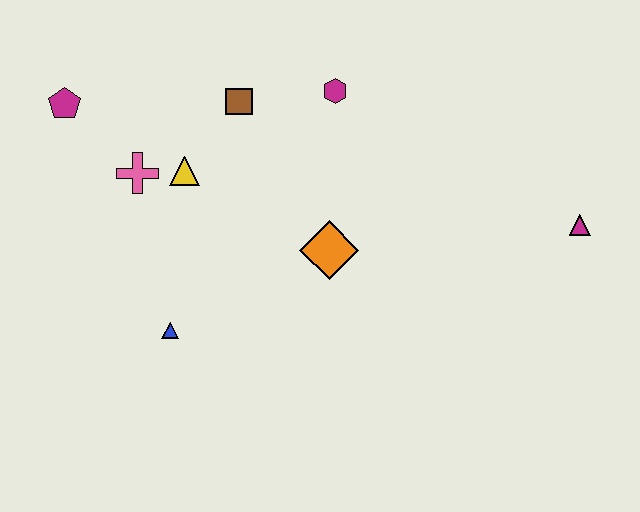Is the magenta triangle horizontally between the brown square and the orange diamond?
No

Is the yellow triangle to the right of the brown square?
No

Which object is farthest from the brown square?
The magenta triangle is farthest from the brown square.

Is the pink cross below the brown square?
Yes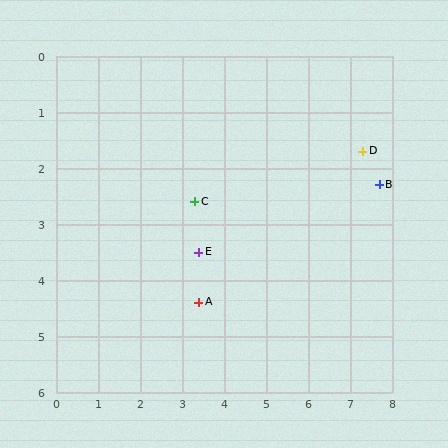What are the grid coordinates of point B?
Point B is at approximately (7.7, 2.3).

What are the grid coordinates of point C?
Point C is at approximately (3.3, 2.6).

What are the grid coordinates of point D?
Point D is at approximately (7.3, 1.7).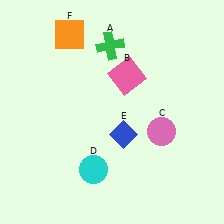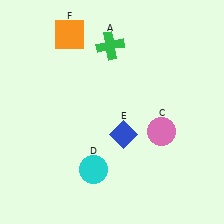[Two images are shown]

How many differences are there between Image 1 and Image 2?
There is 1 difference between the two images.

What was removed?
The pink square (B) was removed in Image 2.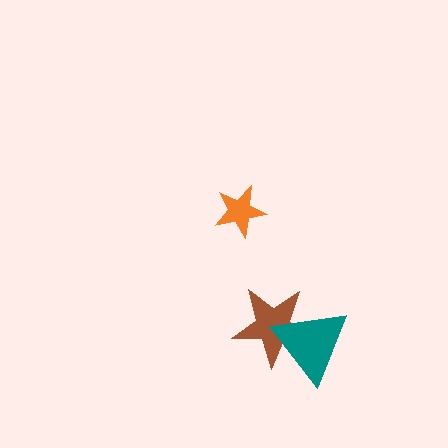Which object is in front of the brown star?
The teal triangle is in front of the brown star.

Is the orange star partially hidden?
No, no other shape covers it.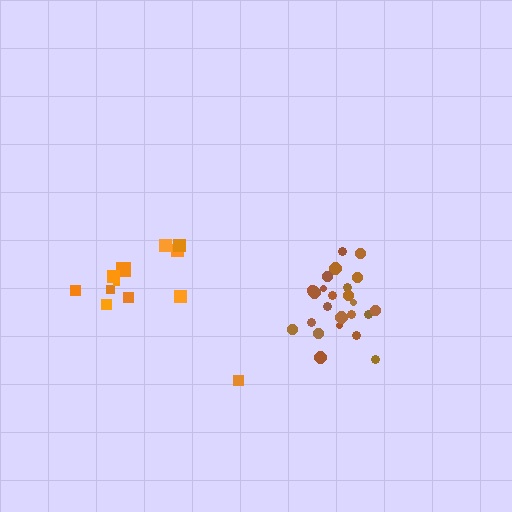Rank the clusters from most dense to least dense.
brown, orange.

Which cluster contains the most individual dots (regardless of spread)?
Brown (24).